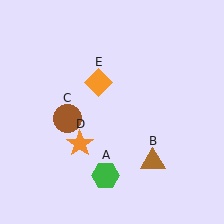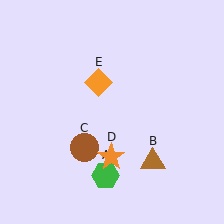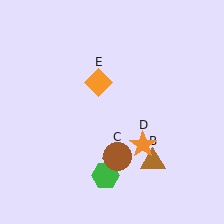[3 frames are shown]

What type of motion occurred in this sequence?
The brown circle (object C), orange star (object D) rotated counterclockwise around the center of the scene.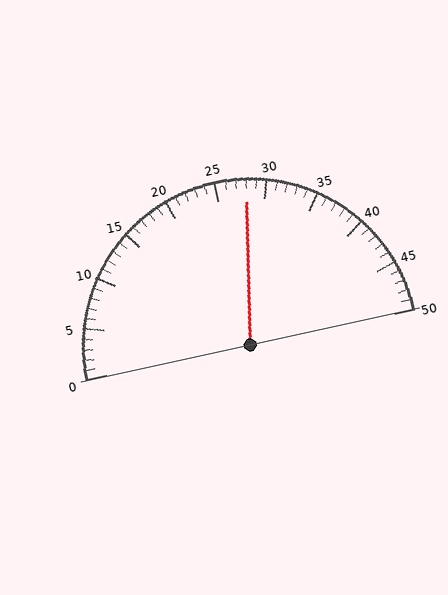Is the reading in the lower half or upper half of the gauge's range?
The reading is in the upper half of the range (0 to 50).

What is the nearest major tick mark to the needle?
The nearest major tick mark is 30.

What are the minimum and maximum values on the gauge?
The gauge ranges from 0 to 50.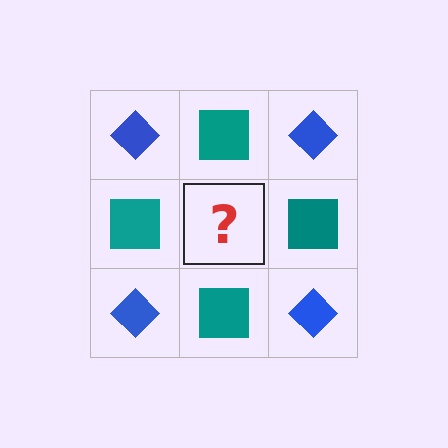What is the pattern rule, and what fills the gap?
The rule is that it alternates blue diamond and teal square in a checkerboard pattern. The gap should be filled with a blue diamond.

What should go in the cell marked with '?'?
The missing cell should contain a blue diamond.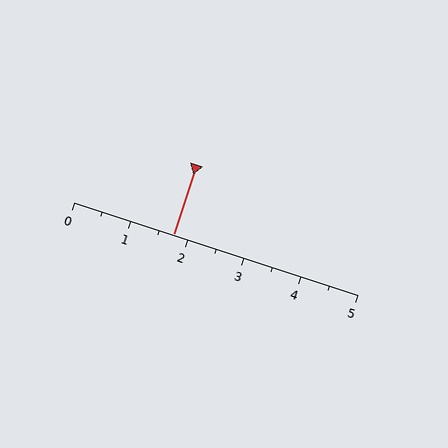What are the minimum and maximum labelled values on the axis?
The axis runs from 0 to 5.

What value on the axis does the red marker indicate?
The marker indicates approximately 1.8.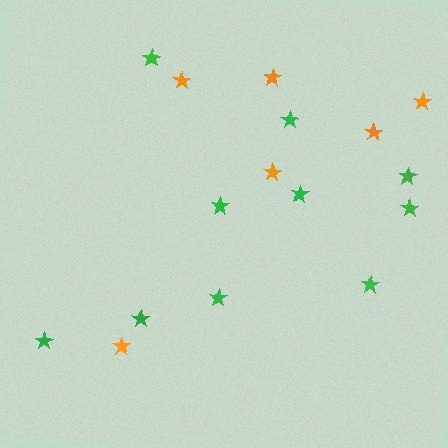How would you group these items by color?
There are 2 groups: one group of orange stars (6) and one group of green stars (10).